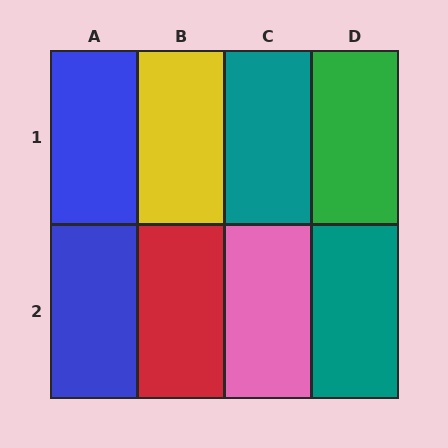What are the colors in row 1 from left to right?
Blue, yellow, teal, green.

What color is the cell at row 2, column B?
Red.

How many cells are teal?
2 cells are teal.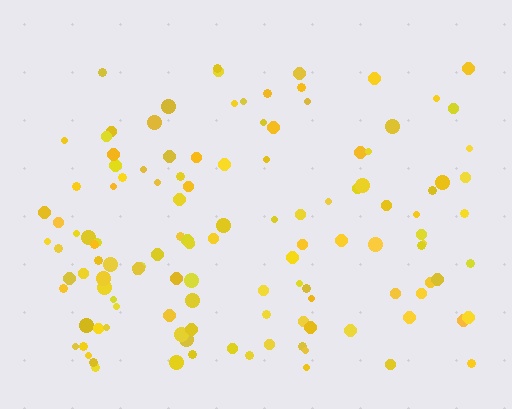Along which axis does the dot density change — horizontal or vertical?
Vertical.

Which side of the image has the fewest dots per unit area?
The top.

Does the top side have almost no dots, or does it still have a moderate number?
Still a moderate number, just noticeably fewer than the bottom.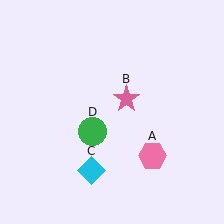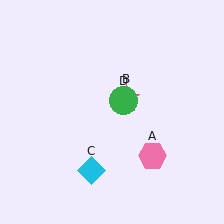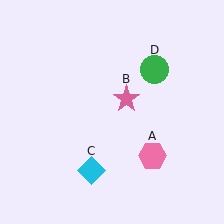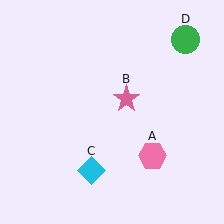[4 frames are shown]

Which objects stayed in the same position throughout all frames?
Pink hexagon (object A) and pink star (object B) and cyan diamond (object C) remained stationary.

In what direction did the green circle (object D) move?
The green circle (object D) moved up and to the right.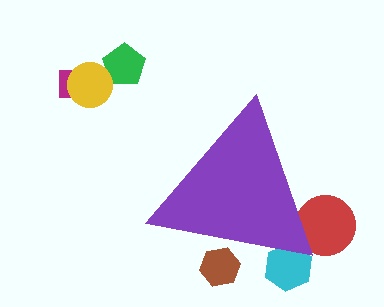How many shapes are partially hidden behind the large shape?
3 shapes are partially hidden.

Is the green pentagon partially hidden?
No, the green pentagon is fully visible.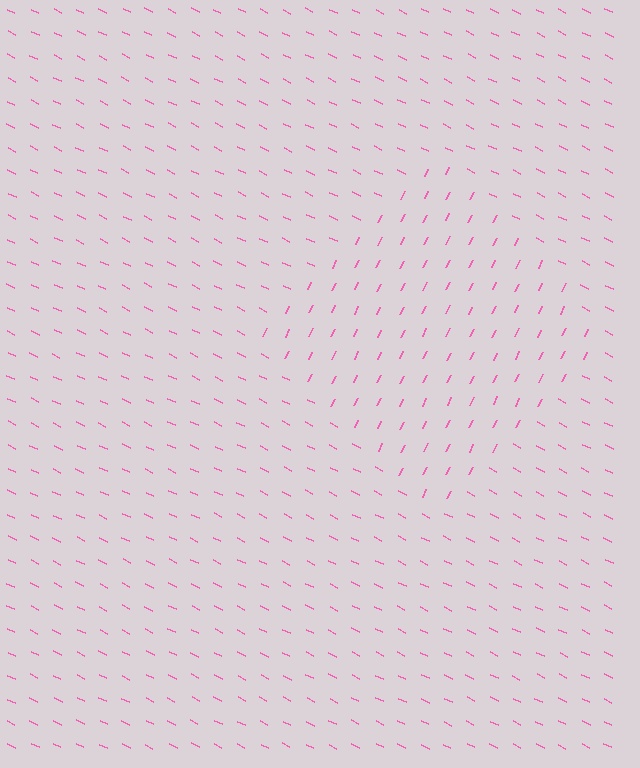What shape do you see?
I see a diamond.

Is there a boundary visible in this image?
Yes, there is a texture boundary formed by a change in line orientation.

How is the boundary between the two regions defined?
The boundary is defined purely by a change in line orientation (approximately 90 degrees difference). All lines are the same color and thickness.